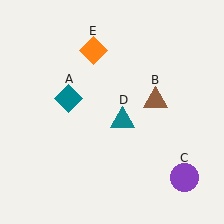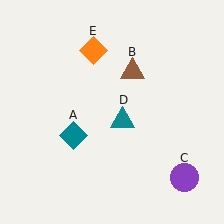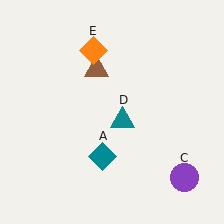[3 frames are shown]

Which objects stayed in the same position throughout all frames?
Purple circle (object C) and teal triangle (object D) and orange diamond (object E) remained stationary.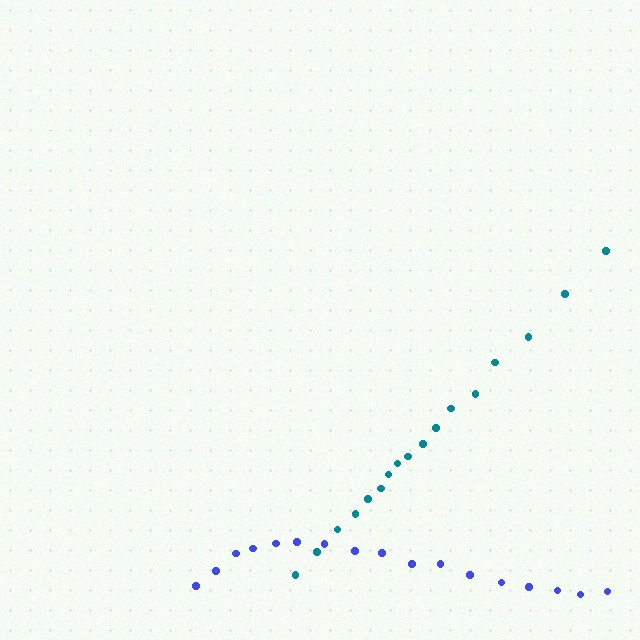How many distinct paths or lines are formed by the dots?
There are 2 distinct paths.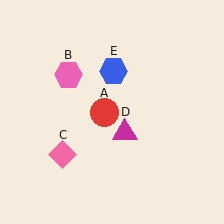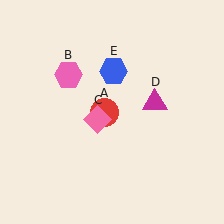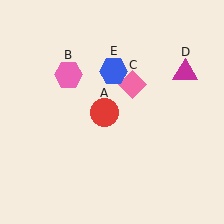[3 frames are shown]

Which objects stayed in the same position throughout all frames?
Red circle (object A) and pink hexagon (object B) and blue hexagon (object E) remained stationary.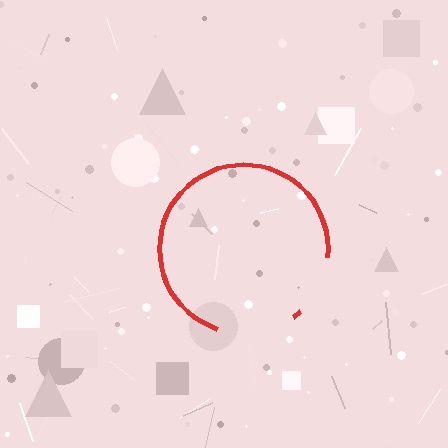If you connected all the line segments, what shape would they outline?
They would outline a circle.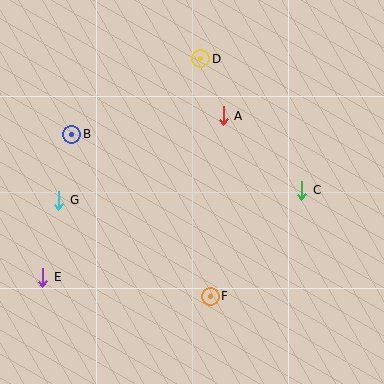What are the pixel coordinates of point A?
Point A is at (223, 116).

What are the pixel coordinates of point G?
Point G is at (59, 200).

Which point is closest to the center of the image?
Point A at (223, 116) is closest to the center.